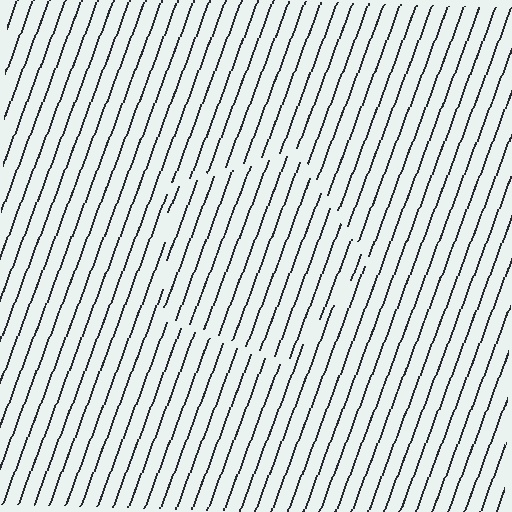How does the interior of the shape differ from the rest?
The interior of the shape contains the same grating, shifted by half a period — the contour is defined by the phase discontinuity where line-ends from the inner and outer gratings abut.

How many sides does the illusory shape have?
5 sides — the line-ends trace a pentagon.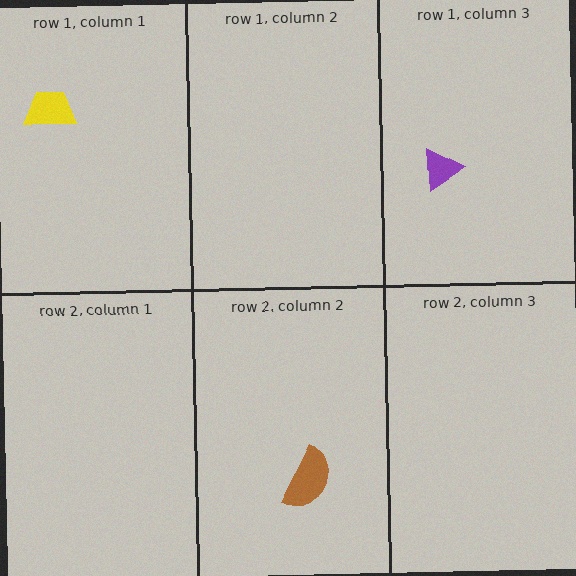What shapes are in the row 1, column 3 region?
The purple triangle.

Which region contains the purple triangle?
The row 1, column 3 region.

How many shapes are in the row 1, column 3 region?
1.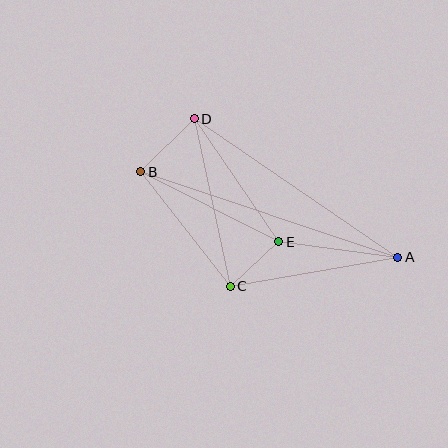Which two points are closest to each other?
Points C and E are closest to each other.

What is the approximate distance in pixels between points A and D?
The distance between A and D is approximately 246 pixels.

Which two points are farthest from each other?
Points A and B are farthest from each other.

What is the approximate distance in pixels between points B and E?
The distance between B and E is approximately 155 pixels.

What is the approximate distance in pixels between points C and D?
The distance between C and D is approximately 171 pixels.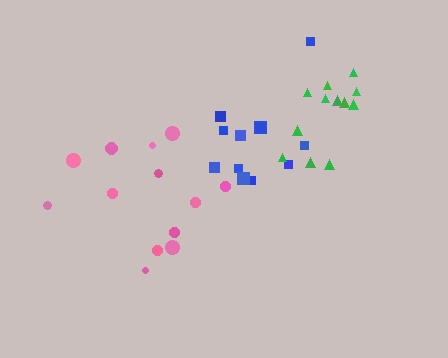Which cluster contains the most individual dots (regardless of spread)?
Pink (13).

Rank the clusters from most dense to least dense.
green, blue, pink.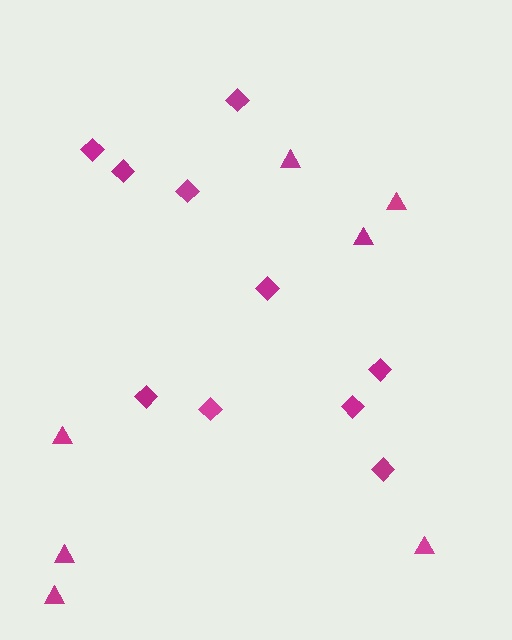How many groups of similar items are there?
There are 2 groups: one group of triangles (7) and one group of diamonds (10).